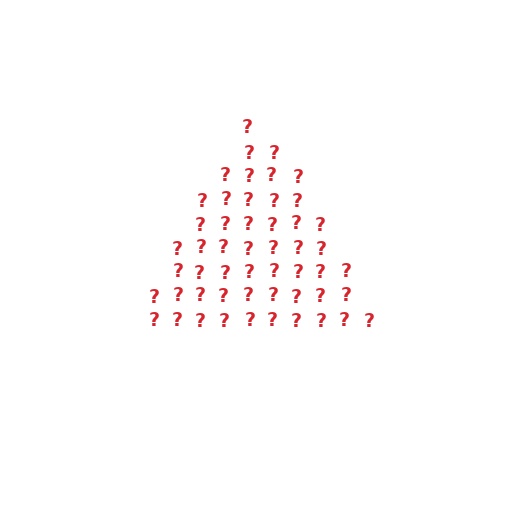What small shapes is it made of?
It is made of small question marks.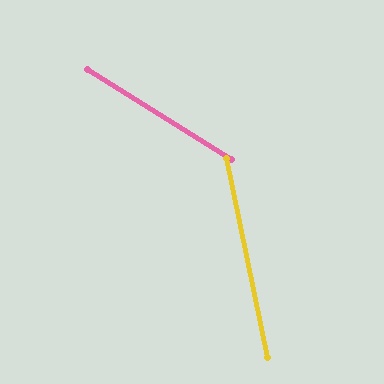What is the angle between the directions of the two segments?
Approximately 46 degrees.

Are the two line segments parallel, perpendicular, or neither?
Neither parallel nor perpendicular — they differ by about 46°.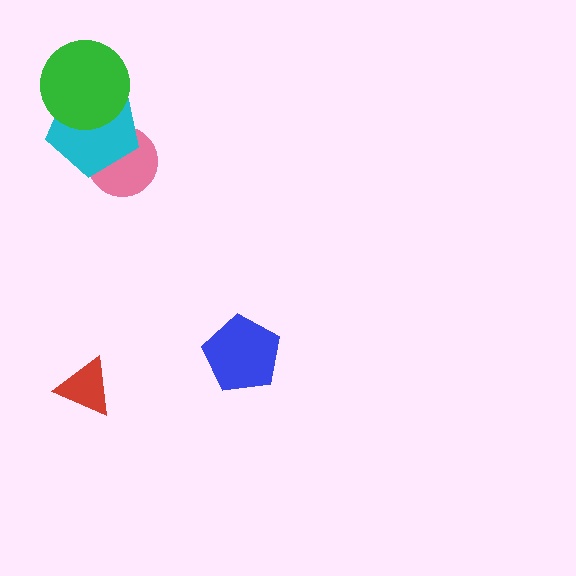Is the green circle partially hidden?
No, no other shape covers it.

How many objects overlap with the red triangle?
0 objects overlap with the red triangle.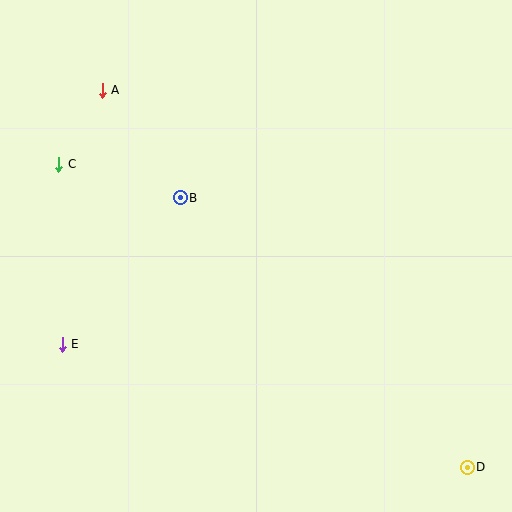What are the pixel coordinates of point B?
Point B is at (180, 198).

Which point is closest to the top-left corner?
Point A is closest to the top-left corner.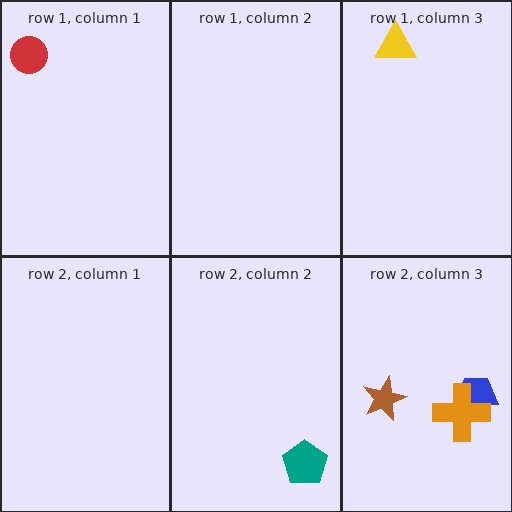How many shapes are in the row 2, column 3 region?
3.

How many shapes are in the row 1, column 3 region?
1.